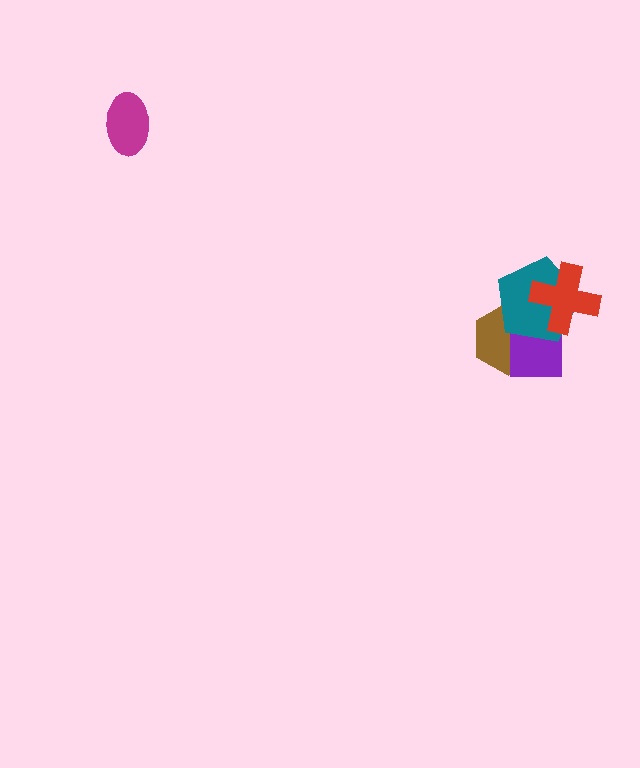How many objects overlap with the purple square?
2 objects overlap with the purple square.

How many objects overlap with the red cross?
1 object overlaps with the red cross.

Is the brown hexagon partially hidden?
Yes, it is partially covered by another shape.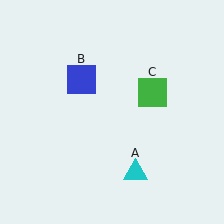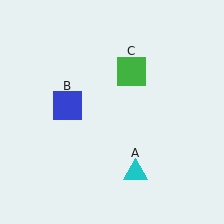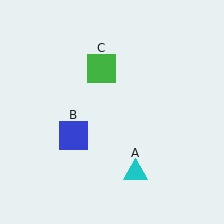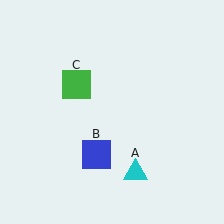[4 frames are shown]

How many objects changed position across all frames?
2 objects changed position: blue square (object B), green square (object C).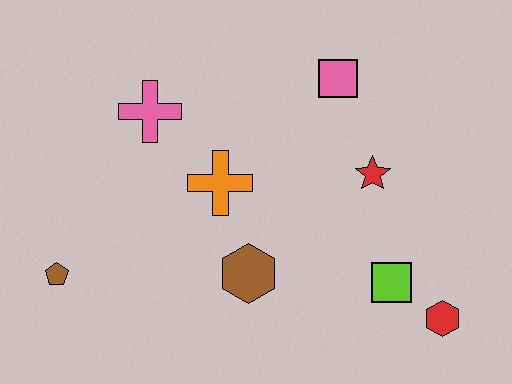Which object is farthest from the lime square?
The brown pentagon is farthest from the lime square.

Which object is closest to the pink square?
The red star is closest to the pink square.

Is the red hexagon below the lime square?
Yes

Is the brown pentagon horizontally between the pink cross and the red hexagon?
No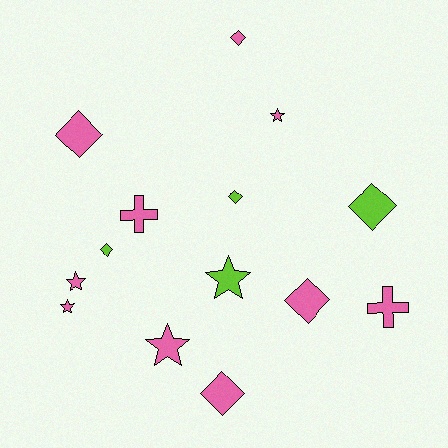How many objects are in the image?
There are 14 objects.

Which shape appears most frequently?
Diamond, with 7 objects.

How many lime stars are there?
There is 1 lime star.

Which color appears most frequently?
Pink, with 10 objects.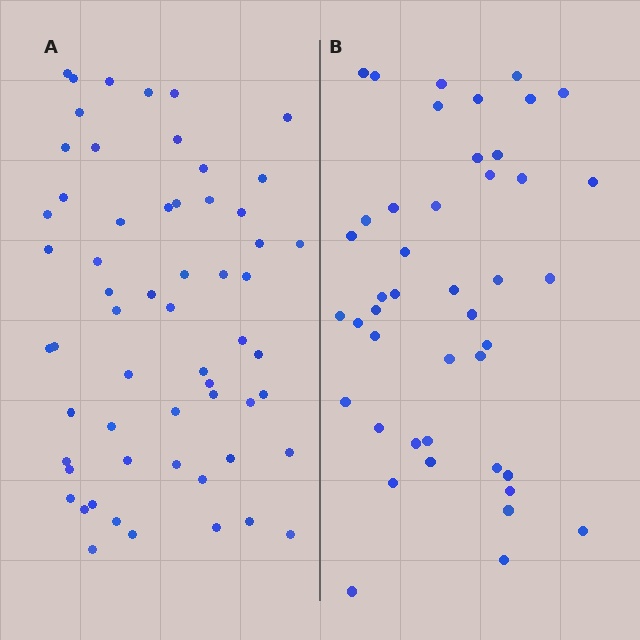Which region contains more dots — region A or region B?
Region A (the left region) has more dots.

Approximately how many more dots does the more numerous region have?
Region A has approximately 15 more dots than region B.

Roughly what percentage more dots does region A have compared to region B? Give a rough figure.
About 35% more.